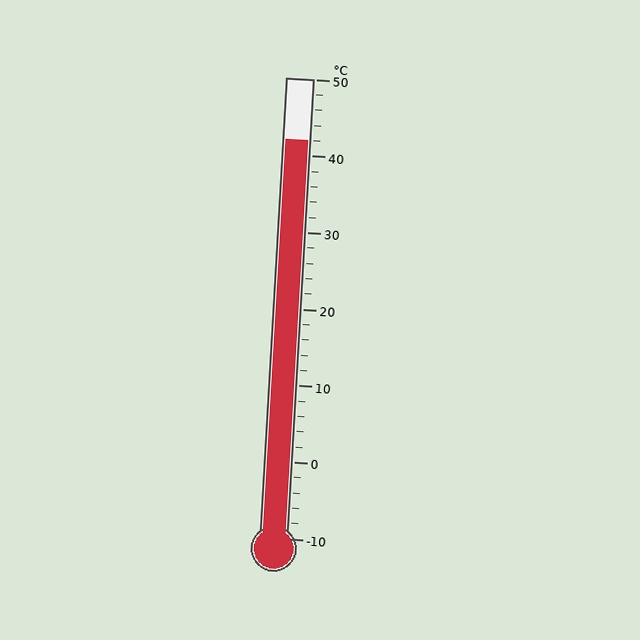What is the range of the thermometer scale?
The thermometer scale ranges from -10°C to 50°C.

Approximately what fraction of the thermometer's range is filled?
The thermometer is filled to approximately 85% of its range.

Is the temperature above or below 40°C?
The temperature is above 40°C.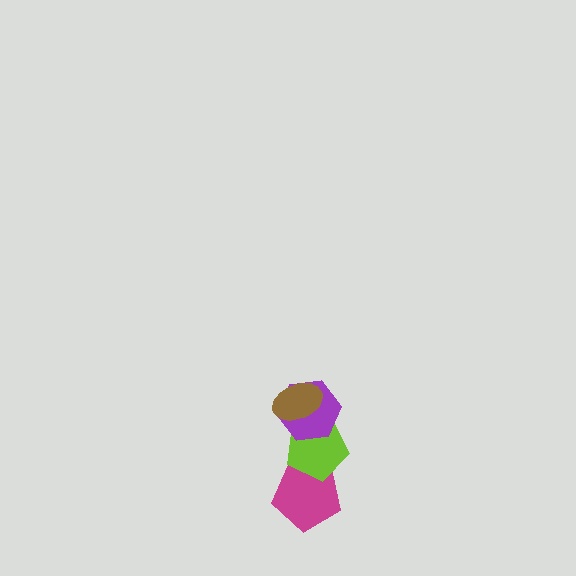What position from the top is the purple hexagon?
The purple hexagon is 2nd from the top.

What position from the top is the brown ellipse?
The brown ellipse is 1st from the top.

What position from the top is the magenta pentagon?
The magenta pentagon is 4th from the top.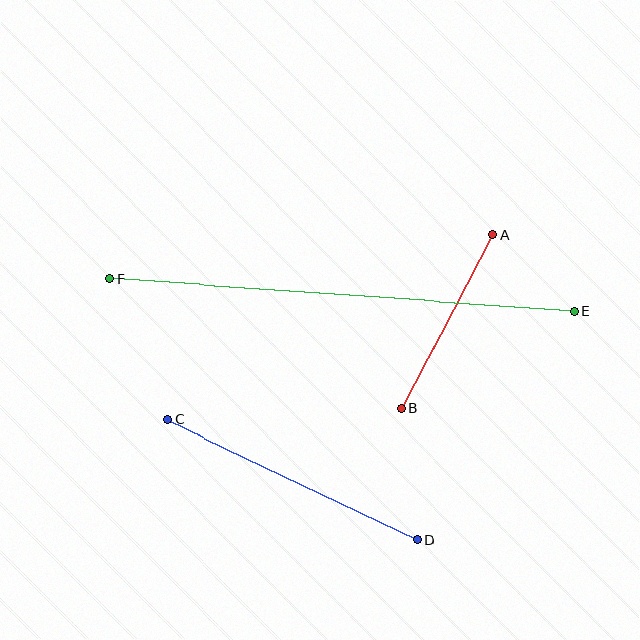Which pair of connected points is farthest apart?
Points E and F are farthest apart.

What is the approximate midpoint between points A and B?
The midpoint is at approximately (447, 322) pixels.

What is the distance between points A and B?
The distance is approximately 197 pixels.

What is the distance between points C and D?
The distance is approximately 277 pixels.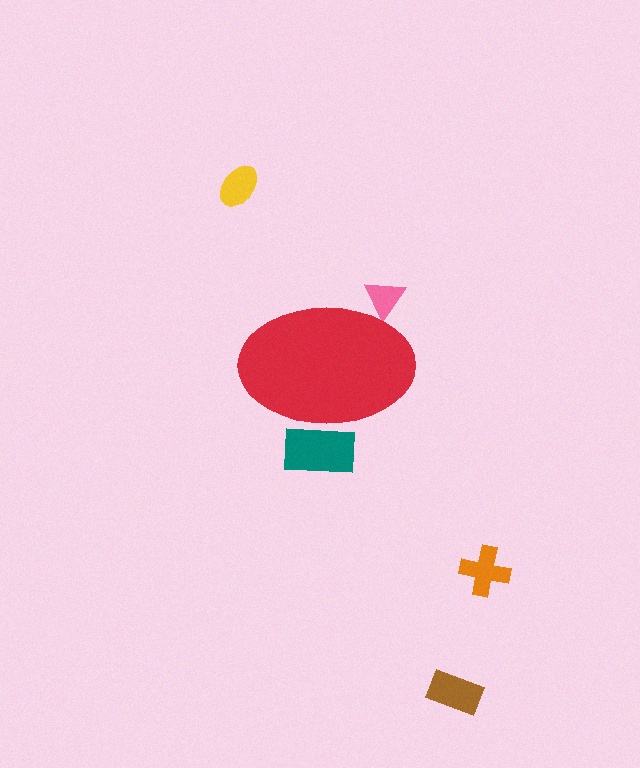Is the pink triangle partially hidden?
Yes, the pink triangle is partially hidden behind the red ellipse.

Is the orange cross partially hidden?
No, the orange cross is fully visible.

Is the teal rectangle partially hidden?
Yes, the teal rectangle is partially hidden behind the red ellipse.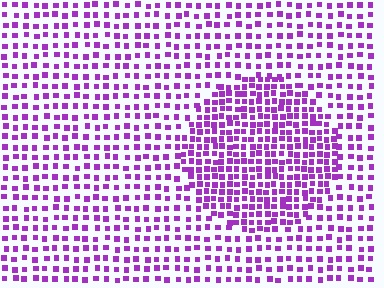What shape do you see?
I see a circle.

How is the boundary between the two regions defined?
The boundary is defined by a change in element density (approximately 1.8x ratio). All elements are the same color, size, and shape.